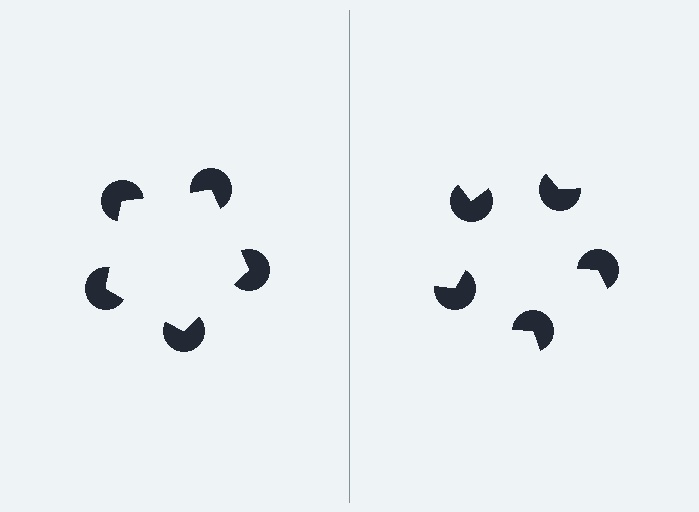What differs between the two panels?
The pac-man discs are positioned identically on both sides; only the wedge orientations differ. On the left they align to a pentagon; on the right they are misaligned.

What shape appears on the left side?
An illusory pentagon.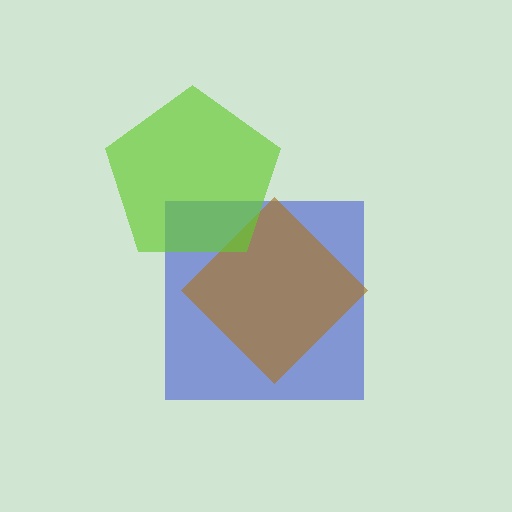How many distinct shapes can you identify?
There are 3 distinct shapes: a blue square, a brown diamond, a lime pentagon.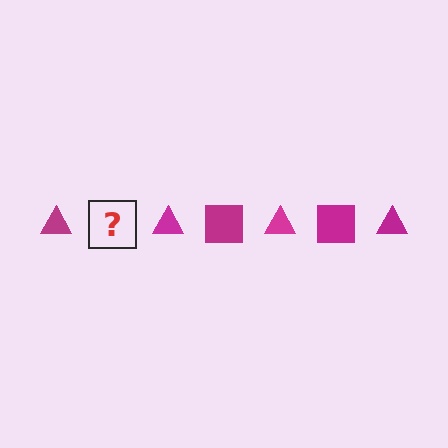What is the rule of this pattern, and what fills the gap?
The rule is that the pattern cycles through triangle, square shapes in magenta. The gap should be filled with a magenta square.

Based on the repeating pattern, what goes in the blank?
The blank should be a magenta square.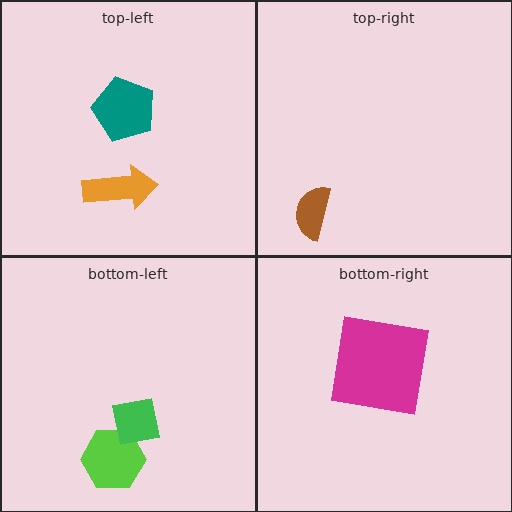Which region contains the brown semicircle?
The top-right region.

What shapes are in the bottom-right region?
The magenta square.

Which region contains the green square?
The bottom-left region.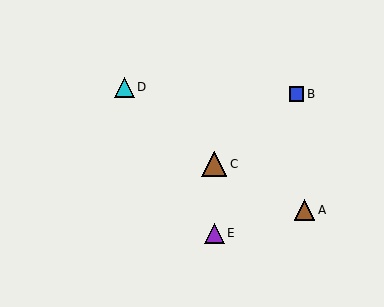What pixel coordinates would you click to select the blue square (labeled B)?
Click at (296, 94) to select the blue square B.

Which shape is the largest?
The brown triangle (labeled C) is the largest.